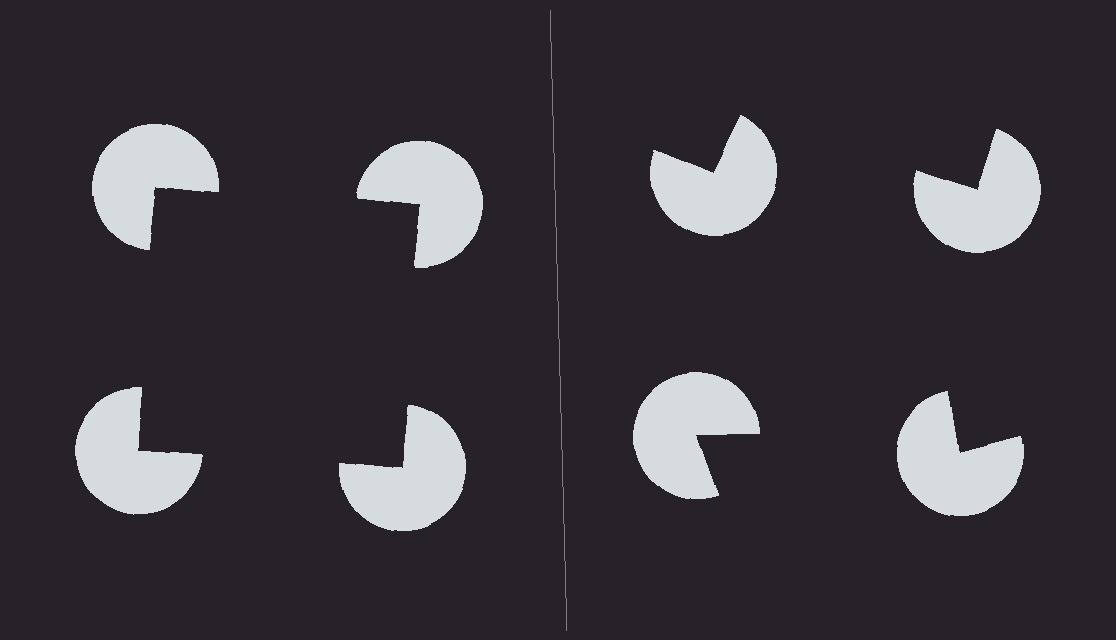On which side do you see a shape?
An illusory square appears on the left side. On the right side the wedge cuts are rotated, so no coherent shape forms.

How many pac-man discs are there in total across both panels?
8 — 4 on each side.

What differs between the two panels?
The pac-man discs are positioned identically on both sides; only the wedge orientations differ. On the left they align to a square; on the right they are misaligned.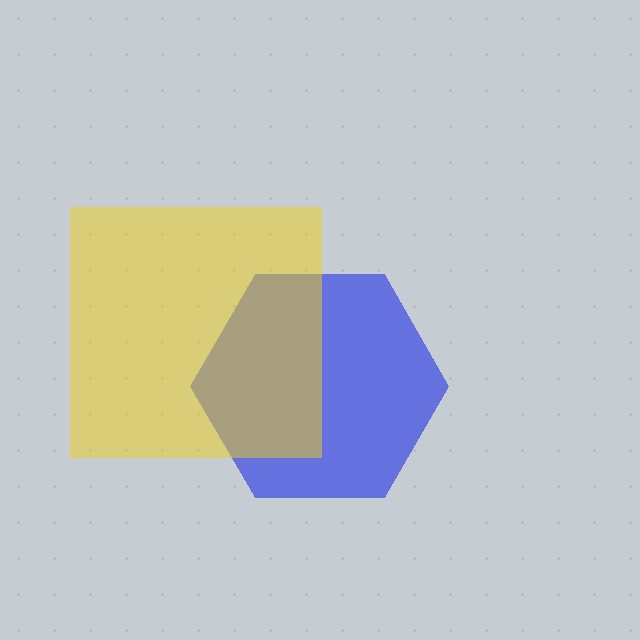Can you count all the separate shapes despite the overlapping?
Yes, there are 2 separate shapes.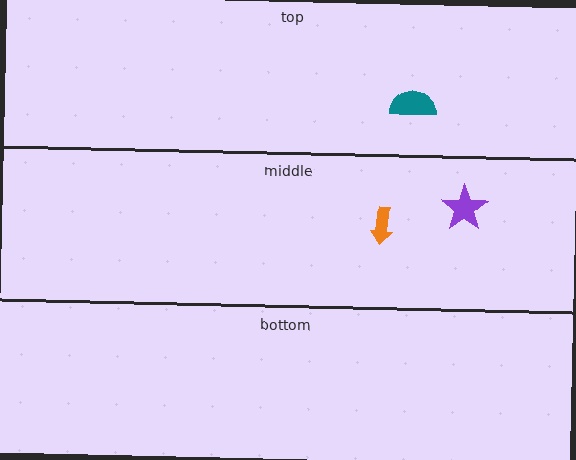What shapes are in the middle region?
The purple star, the orange arrow.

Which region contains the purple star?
The middle region.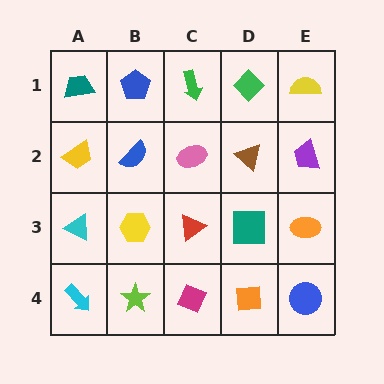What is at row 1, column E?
A yellow semicircle.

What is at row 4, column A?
A cyan arrow.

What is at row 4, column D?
An orange square.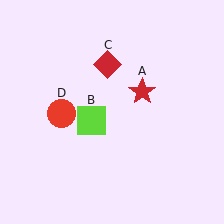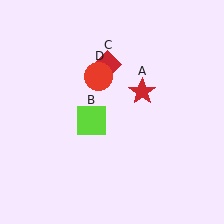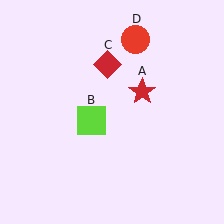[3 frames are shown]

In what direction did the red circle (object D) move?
The red circle (object D) moved up and to the right.